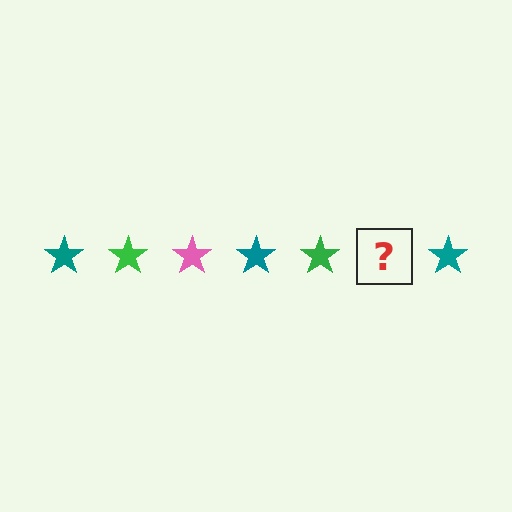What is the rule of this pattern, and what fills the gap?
The rule is that the pattern cycles through teal, green, pink stars. The gap should be filled with a pink star.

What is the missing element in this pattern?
The missing element is a pink star.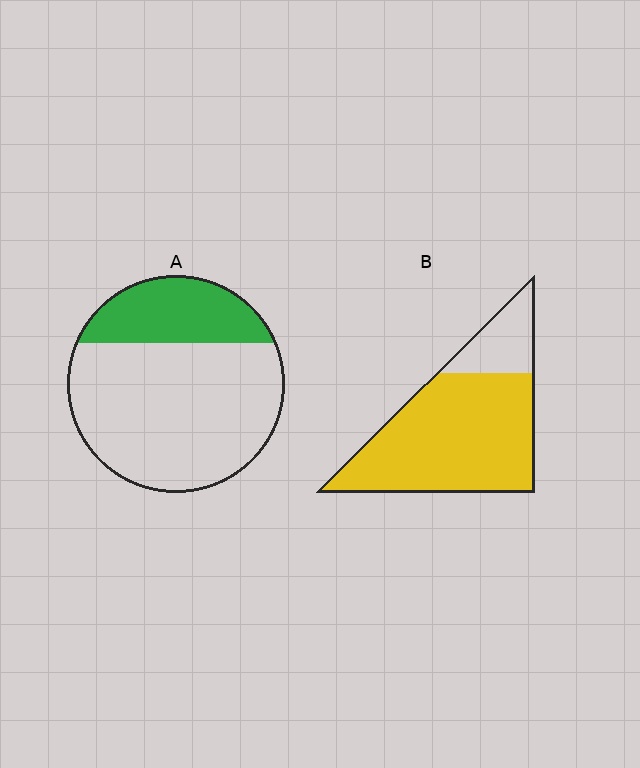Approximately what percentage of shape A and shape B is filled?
A is approximately 25% and B is approximately 80%.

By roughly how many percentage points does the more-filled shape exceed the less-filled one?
By roughly 55 percentage points (B over A).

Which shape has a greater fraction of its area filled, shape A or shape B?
Shape B.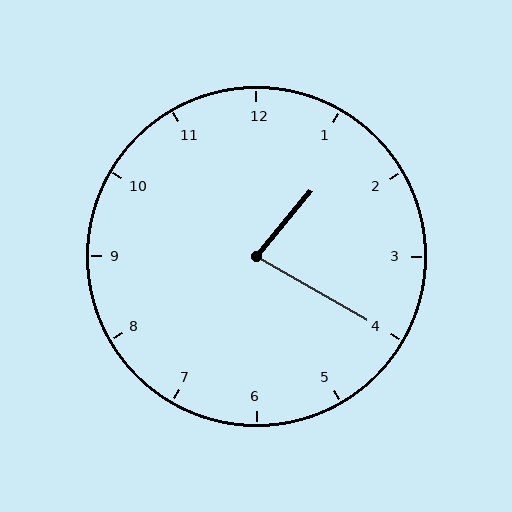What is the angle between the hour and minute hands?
Approximately 80 degrees.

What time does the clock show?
1:20.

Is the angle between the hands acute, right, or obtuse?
It is acute.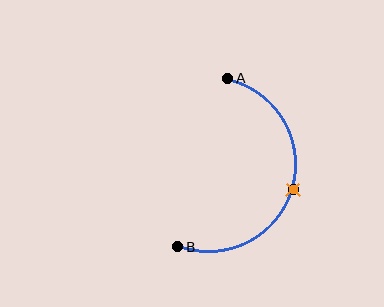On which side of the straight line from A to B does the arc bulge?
The arc bulges to the right of the straight line connecting A and B.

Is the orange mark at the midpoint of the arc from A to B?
Yes. The orange mark lies on the arc at equal arc-length from both A and B — it is the arc midpoint.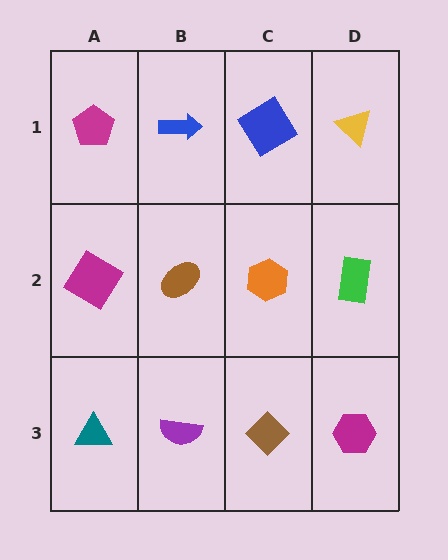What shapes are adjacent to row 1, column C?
An orange hexagon (row 2, column C), a blue arrow (row 1, column B), a yellow triangle (row 1, column D).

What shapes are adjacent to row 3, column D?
A green rectangle (row 2, column D), a brown diamond (row 3, column C).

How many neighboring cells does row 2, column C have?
4.